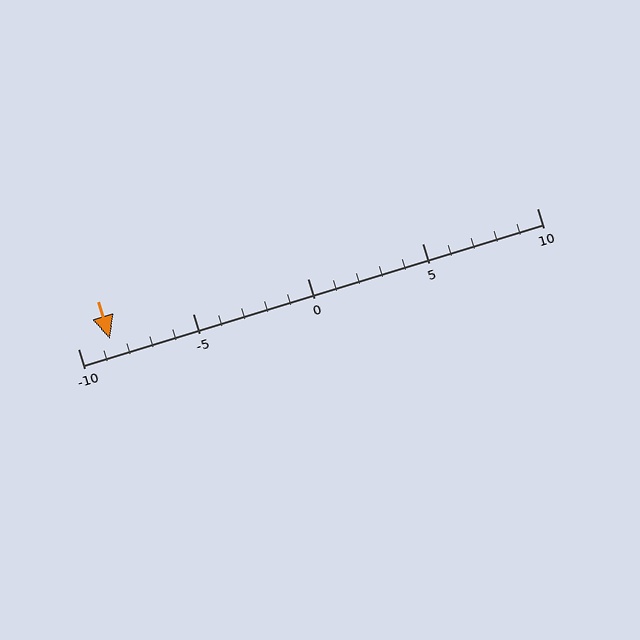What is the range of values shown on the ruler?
The ruler shows values from -10 to 10.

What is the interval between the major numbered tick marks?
The major tick marks are spaced 5 units apart.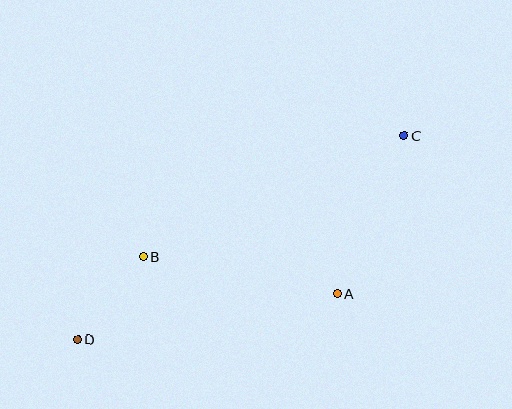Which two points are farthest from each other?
Points C and D are farthest from each other.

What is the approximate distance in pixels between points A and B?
The distance between A and B is approximately 197 pixels.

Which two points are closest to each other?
Points B and D are closest to each other.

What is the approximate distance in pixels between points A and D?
The distance between A and D is approximately 263 pixels.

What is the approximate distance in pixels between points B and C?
The distance between B and C is approximately 287 pixels.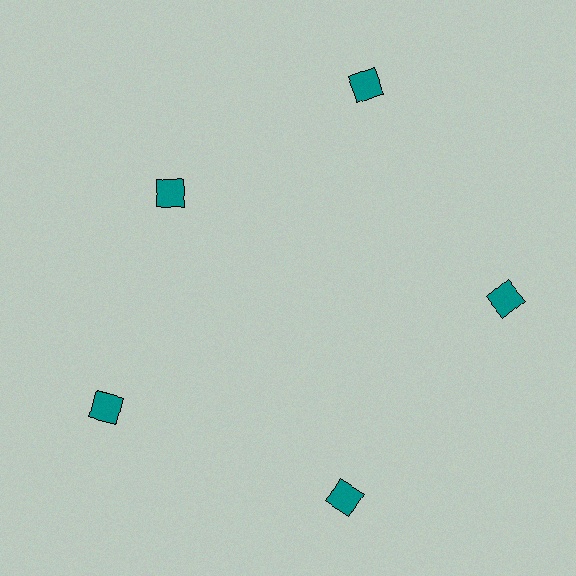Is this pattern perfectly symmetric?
No. The 5 teal diamonds are arranged in a ring, but one element near the 10 o'clock position is pulled inward toward the center, breaking the 5-fold rotational symmetry.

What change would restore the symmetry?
The symmetry would be restored by moving it outward, back onto the ring so that all 5 diamonds sit at equal angles and equal distance from the center.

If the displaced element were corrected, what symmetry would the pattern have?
It would have 5-fold rotational symmetry — the pattern would map onto itself every 72 degrees.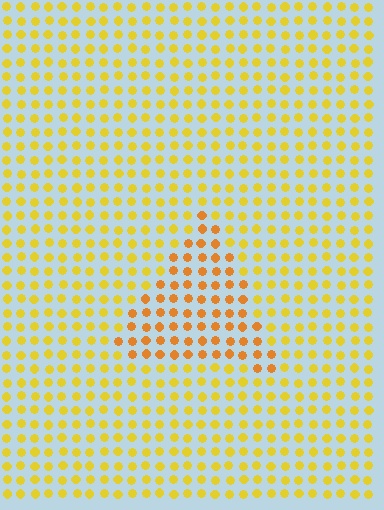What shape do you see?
I see a triangle.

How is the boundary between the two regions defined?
The boundary is defined purely by a slight shift in hue (about 25 degrees). Spacing, size, and orientation are identical on both sides.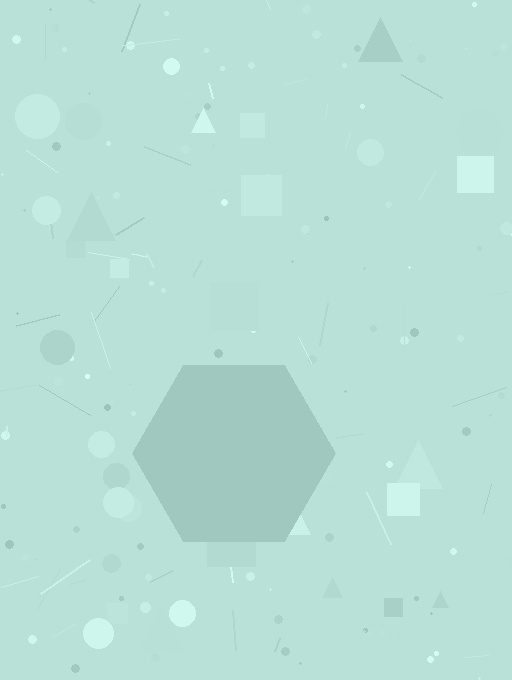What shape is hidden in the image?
A hexagon is hidden in the image.